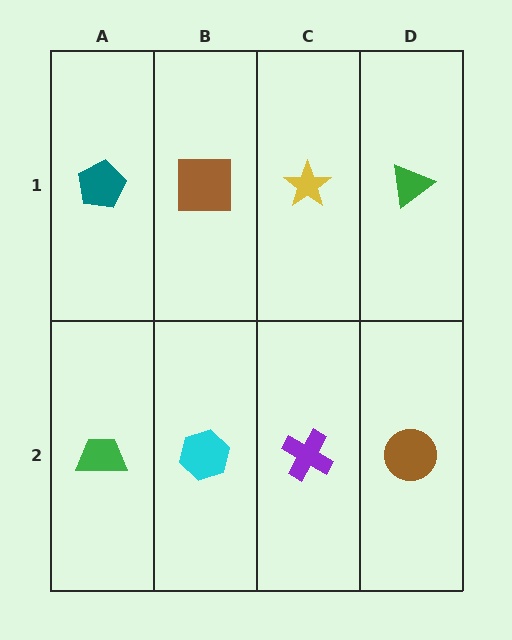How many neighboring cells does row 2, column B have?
3.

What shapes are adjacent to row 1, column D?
A brown circle (row 2, column D), a yellow star (row 1, column C).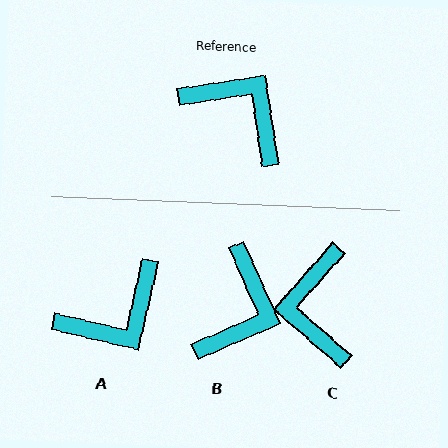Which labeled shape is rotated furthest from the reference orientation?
C, about 130 degrees away.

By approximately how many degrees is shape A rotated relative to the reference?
Approximately 112 degrees clockwise.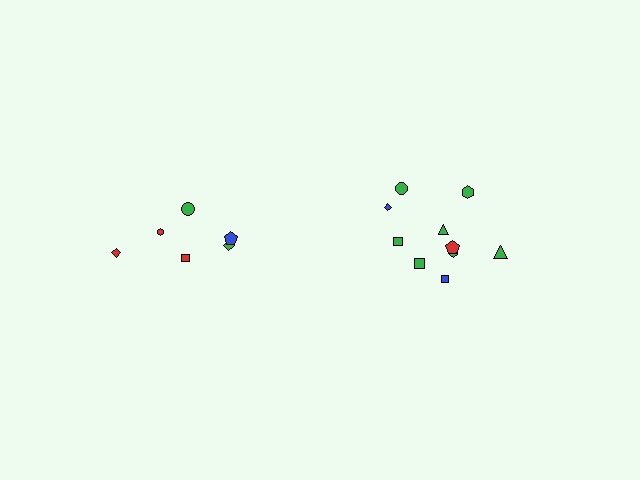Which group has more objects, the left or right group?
The right group.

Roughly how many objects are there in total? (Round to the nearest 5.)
Roughly 15 objects in total.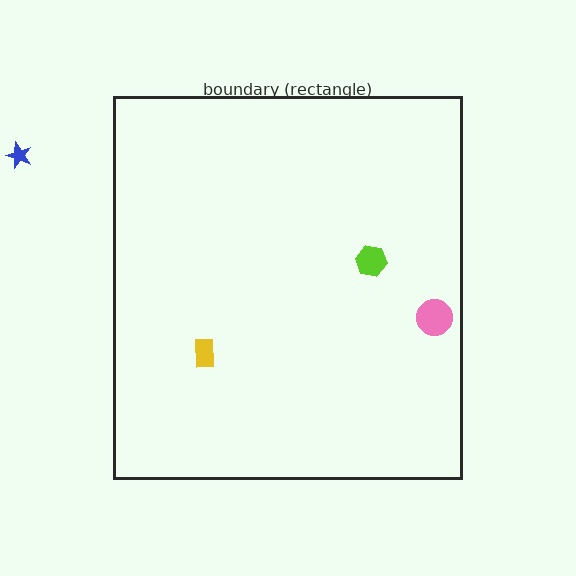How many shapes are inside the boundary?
3 inside, 1 outside.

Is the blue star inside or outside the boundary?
Outside.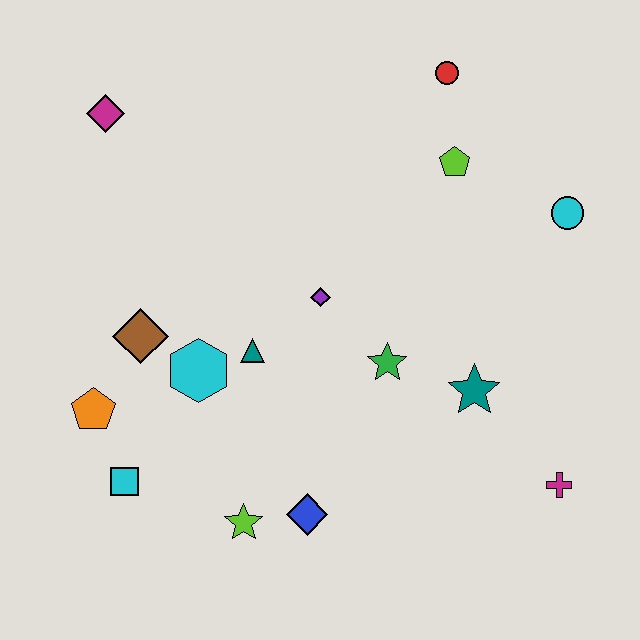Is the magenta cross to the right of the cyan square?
Yes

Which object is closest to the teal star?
The green star is closest to the teal star.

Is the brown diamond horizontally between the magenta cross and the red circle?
No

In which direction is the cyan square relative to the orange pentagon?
The cyan square is below the orange pentagon.